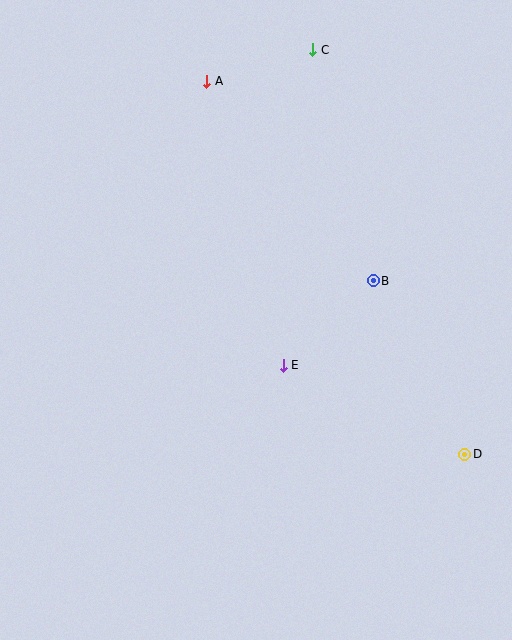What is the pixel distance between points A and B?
The distance between A and B is 260 pixels.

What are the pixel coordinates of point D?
Point D is at (465, 454).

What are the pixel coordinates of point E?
Point E is at (283, 365).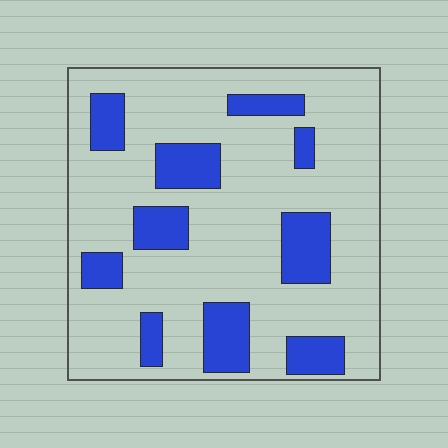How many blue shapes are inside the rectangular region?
10.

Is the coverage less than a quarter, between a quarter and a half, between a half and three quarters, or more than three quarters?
Less than a quarter.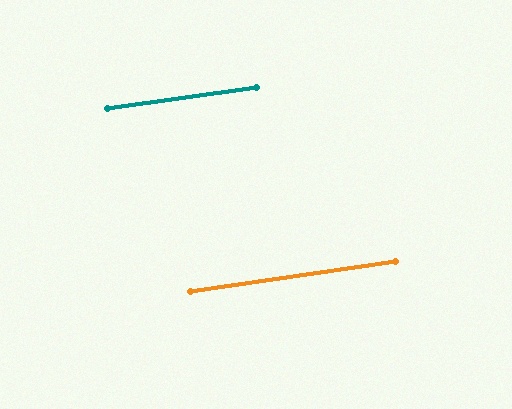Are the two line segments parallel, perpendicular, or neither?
Parallel — their directions differ by only 0.2°.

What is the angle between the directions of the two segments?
Approximately 0 degrees.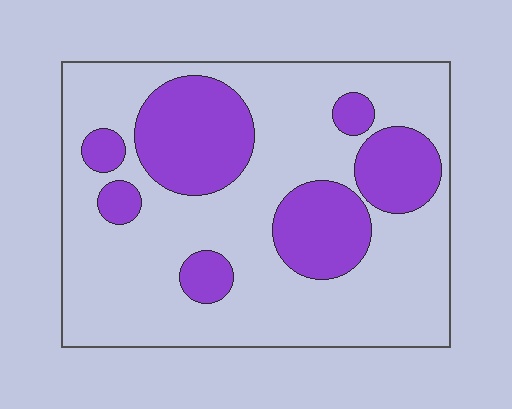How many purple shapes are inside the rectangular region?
7.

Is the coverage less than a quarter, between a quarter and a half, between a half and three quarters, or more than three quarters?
Between a quarter and a half.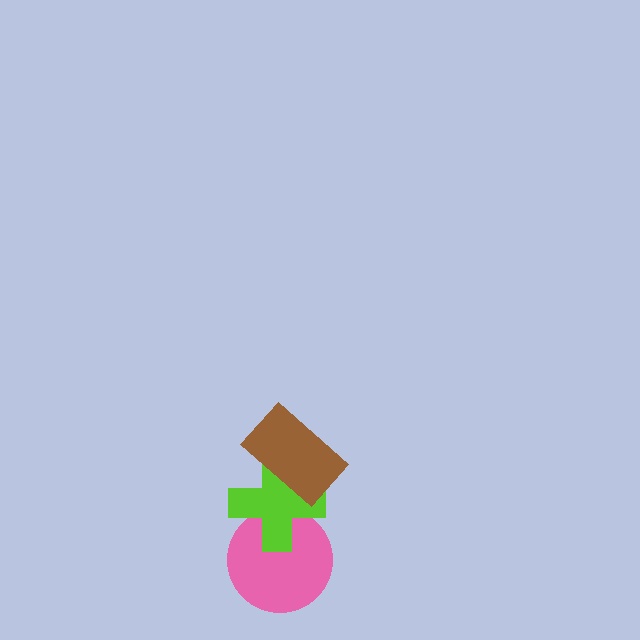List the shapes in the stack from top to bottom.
From top to bottom: the brown rectangle, the lime cross, the pink circle.